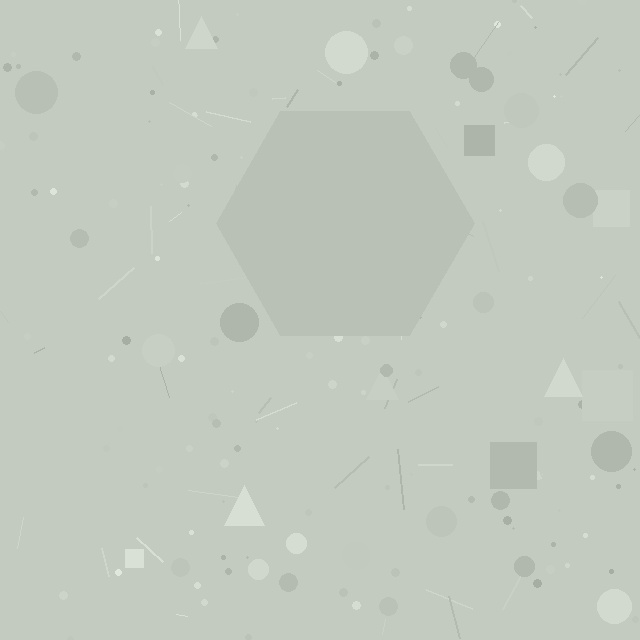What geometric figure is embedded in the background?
A hexagon is embedded in the background.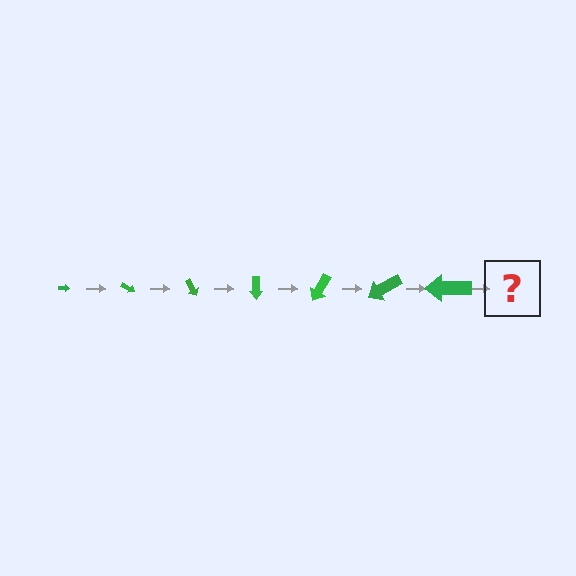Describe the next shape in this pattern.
It should be an arrow, larger than the previous one and rotated 210 degrees from the start.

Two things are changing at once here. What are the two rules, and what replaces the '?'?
The two rules are that the arrow grows larger each step and it rotates 30 degrees each step. The '?' should be an arrow, larger than the previous one and rotated 210 degrees from the start.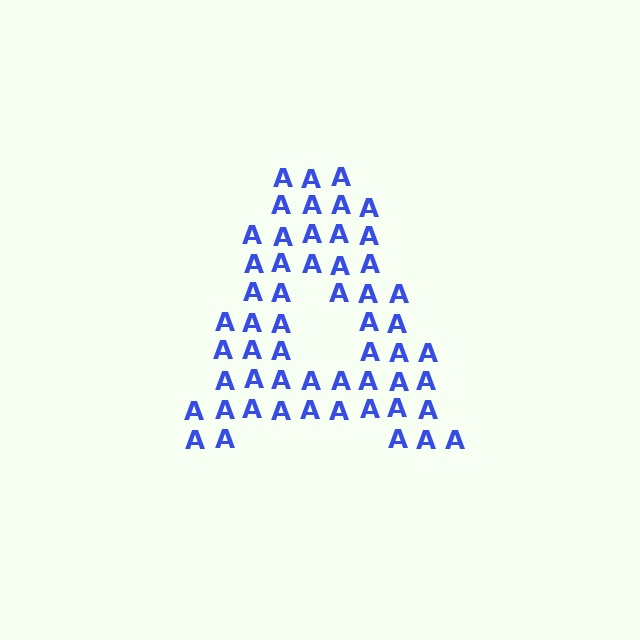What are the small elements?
The small elements are letter A's.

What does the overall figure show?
The overall figure shows the letter A.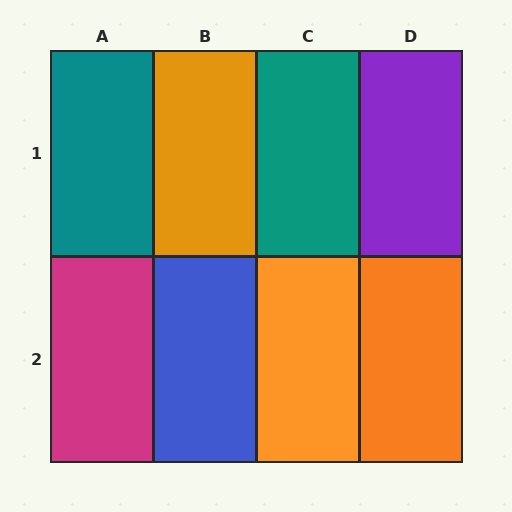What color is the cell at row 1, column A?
Teal.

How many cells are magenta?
1 cell is magenta.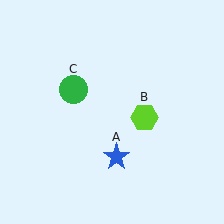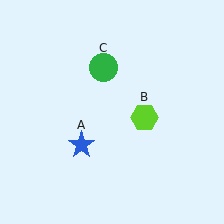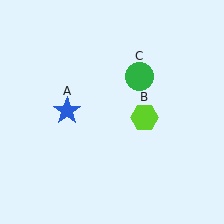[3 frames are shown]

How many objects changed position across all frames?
2 objects changed position: blue star (object A), green circle (object C).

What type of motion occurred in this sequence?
The blue star (object A), green circle (object C) rotated clockwise around the center of the scene.